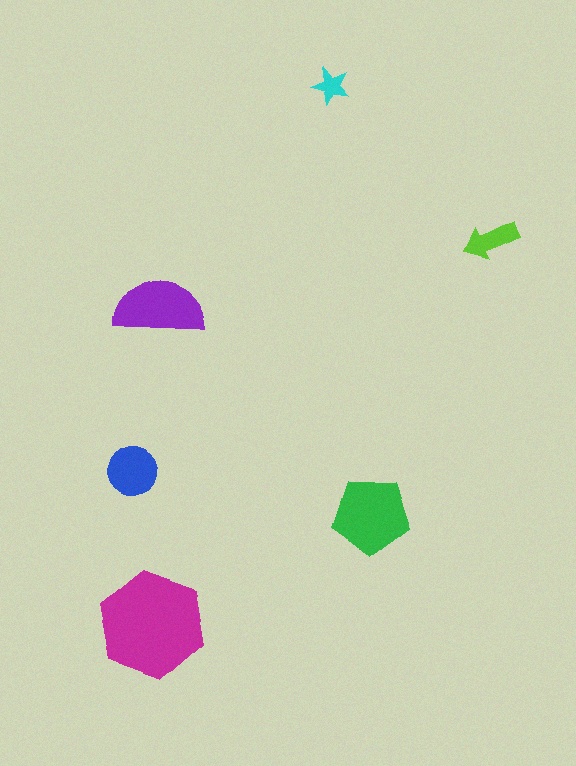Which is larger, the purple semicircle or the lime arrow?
The purple semicircle.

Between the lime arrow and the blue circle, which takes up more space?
The blue circle.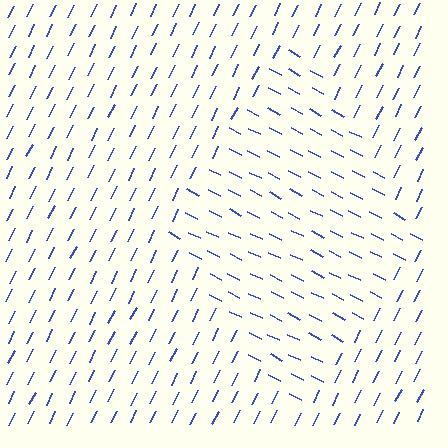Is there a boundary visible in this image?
Yes, there is a texture boundary formed by a change in line orientation.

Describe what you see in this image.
The image is filled with small blue line segments. A diamond region in the image has lines oriented differently from the surrounding lines, creating a visible texture boundary.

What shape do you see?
I see a diamond.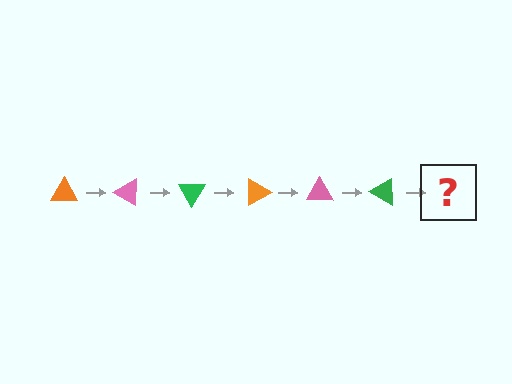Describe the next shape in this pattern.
It should be an orange triangle, rotated 180 degrees from the start.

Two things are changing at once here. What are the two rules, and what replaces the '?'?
The two rules are that it rotates 30 degrees each step and the color cycles through orange, pink, and green. The '?' should be an orange triangle, rotated 180 degrees from the start.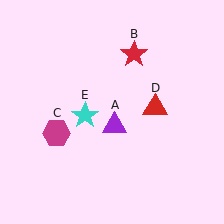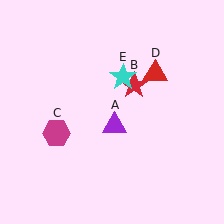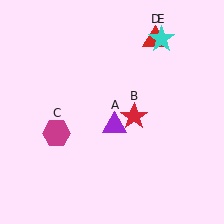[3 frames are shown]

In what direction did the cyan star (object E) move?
The cyan star (object E) moved up and to the right.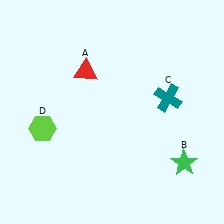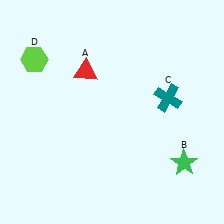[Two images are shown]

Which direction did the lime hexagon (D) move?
The lime hexagon (D) moved up.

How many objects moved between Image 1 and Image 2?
1 object moved between the two images.